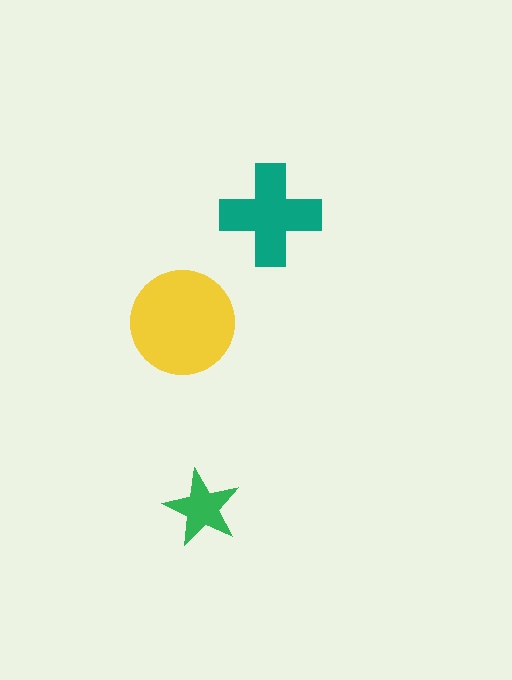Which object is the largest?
The yellow circle.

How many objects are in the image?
There are 3 objects in the image.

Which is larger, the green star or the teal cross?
The teal cross.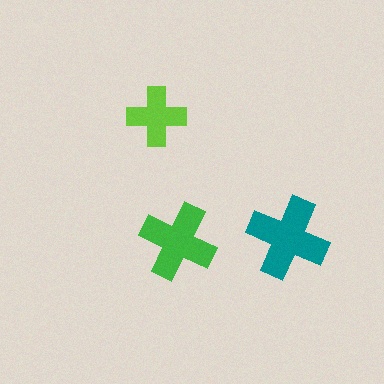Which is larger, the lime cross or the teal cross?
The teal one.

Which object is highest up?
The lime cross is topmost.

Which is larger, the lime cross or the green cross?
The green one.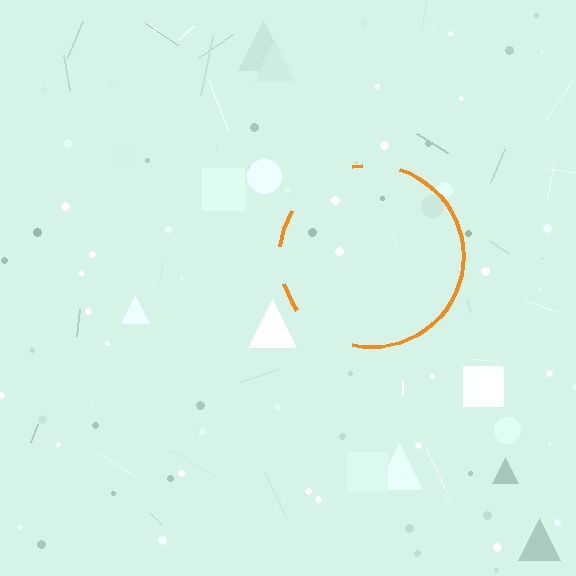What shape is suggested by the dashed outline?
The dashed outline suggests a circle.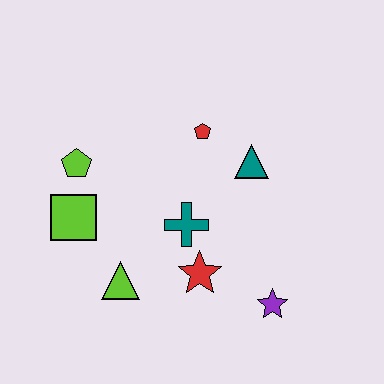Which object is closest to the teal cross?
The red star is closest to the teal cross.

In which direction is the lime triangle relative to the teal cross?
The lime triangle is to the left of the teal cross.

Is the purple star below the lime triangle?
Yes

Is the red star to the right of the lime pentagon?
Yes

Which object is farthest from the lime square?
The purple star is farthest from the lime square.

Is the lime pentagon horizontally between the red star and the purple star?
No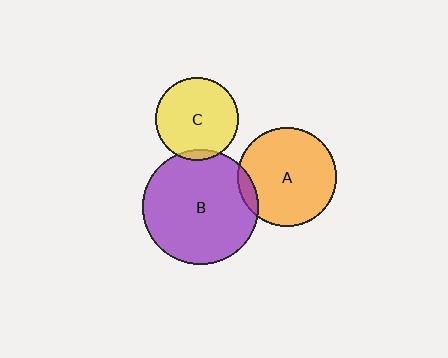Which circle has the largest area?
Circle B (purple).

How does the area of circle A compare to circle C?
Approximately 1.4 times.